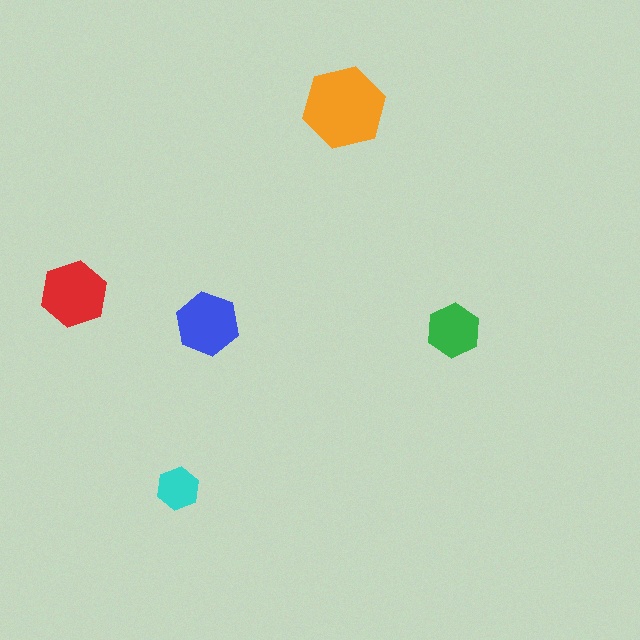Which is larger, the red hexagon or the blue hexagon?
The red one.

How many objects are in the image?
There are 5 objects in the image.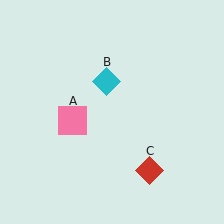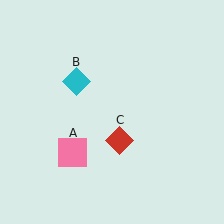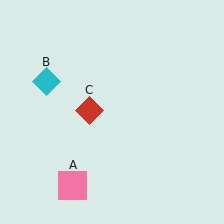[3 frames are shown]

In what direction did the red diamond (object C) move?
The red diamond (object C) moved up and to the left.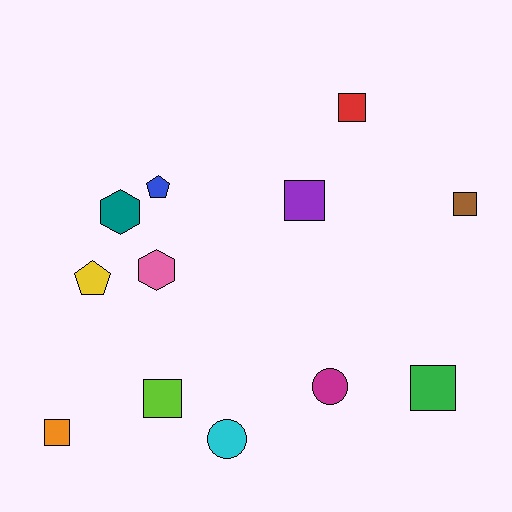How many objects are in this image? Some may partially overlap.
There are 12 objects.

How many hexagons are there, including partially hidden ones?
There are 2 hexagons.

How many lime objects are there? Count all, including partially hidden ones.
There is 1 lime object.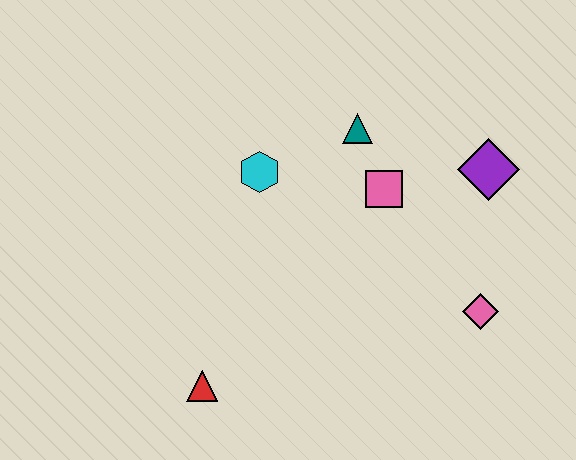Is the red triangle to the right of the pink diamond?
No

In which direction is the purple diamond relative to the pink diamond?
The purple diamond is above the pink diamond.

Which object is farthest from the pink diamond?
The red triangle is farthest from the pink diamond.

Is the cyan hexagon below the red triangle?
No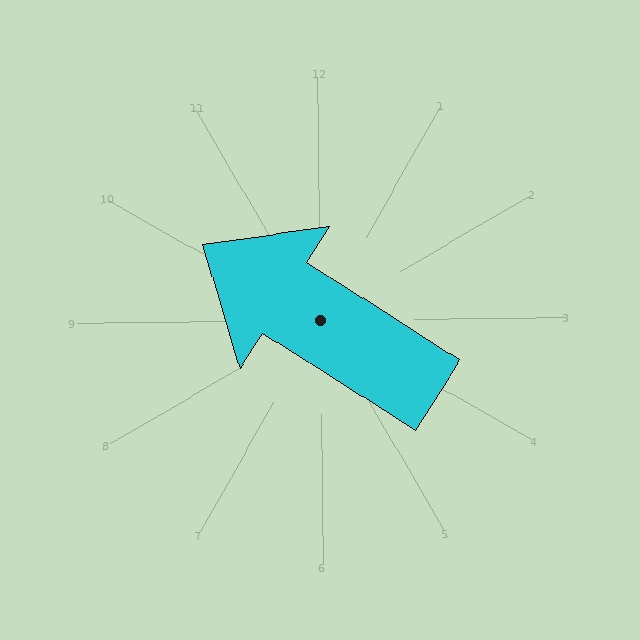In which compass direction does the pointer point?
Northwest.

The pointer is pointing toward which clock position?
Roughly 10 o'clock.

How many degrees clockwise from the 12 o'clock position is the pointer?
Approximately 303 degrees.